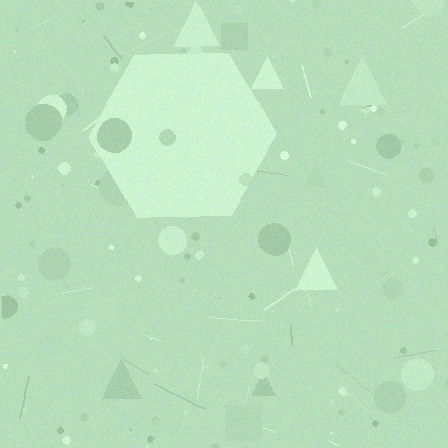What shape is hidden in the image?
A hexagon is hidden in the image.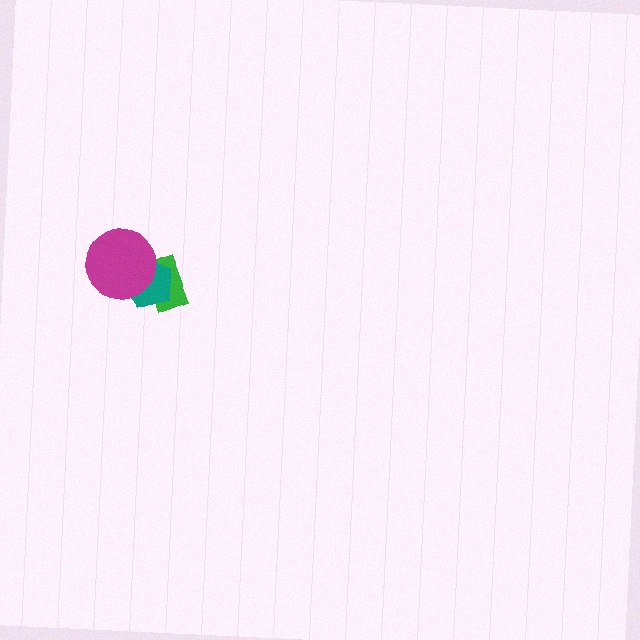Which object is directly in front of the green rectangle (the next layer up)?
The teal pentagon is directly in front of the green rectangle.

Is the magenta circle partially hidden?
No, no other shape covers it.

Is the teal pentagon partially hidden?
Yes, it is partially covered by another shape.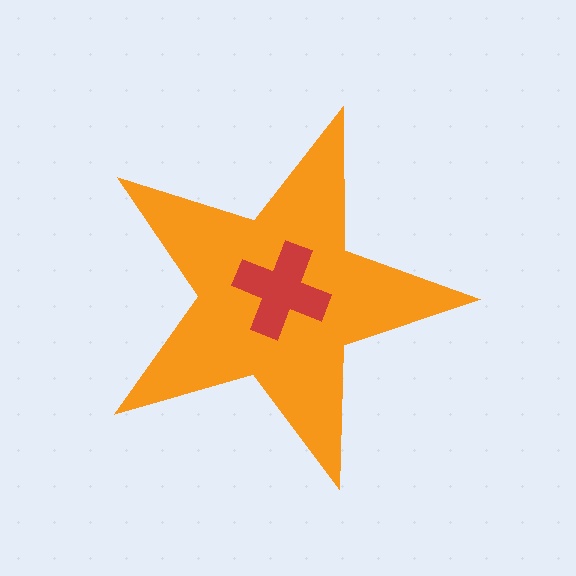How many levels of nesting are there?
2.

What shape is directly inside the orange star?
The red cross.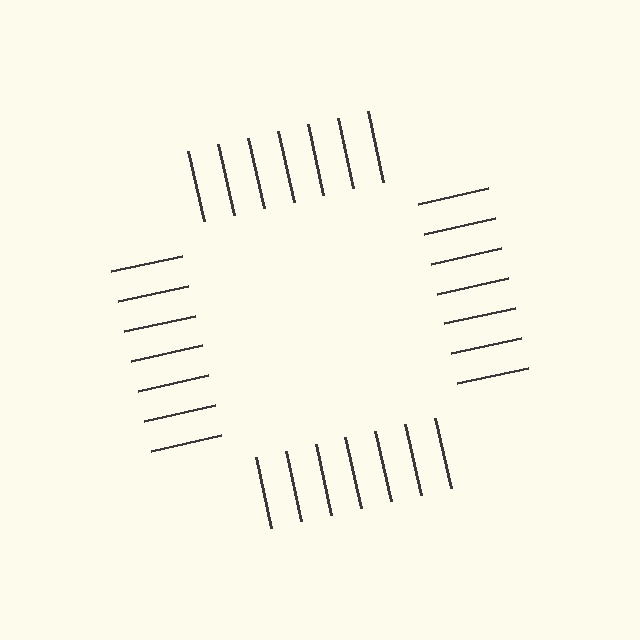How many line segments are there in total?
28 — 7 along each of the 4 edges.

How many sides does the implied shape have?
4 sides — the line-ends trace a square.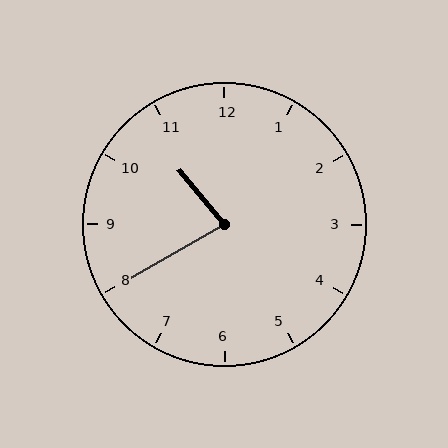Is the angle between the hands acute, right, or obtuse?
It is acute.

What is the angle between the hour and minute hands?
Approximately 80 degrees.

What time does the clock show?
10:40.